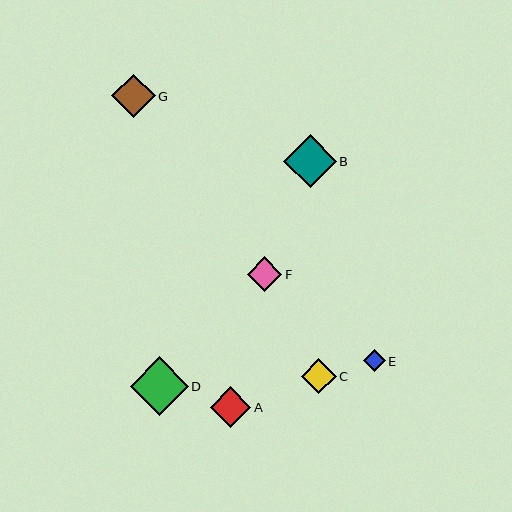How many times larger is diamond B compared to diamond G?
Diamond B is approximately 1.2 times the size of diamond G.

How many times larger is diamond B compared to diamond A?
Diamond B is approximately 1.3 times the size of diamond A.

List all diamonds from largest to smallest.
From largest to smallest: D, B, G, A, C, F, E.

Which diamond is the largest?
Diamond D is the largest with a size of approximately 58 pixels.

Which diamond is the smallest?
Diamond E is the smallest with a size of approximately 21 pixels.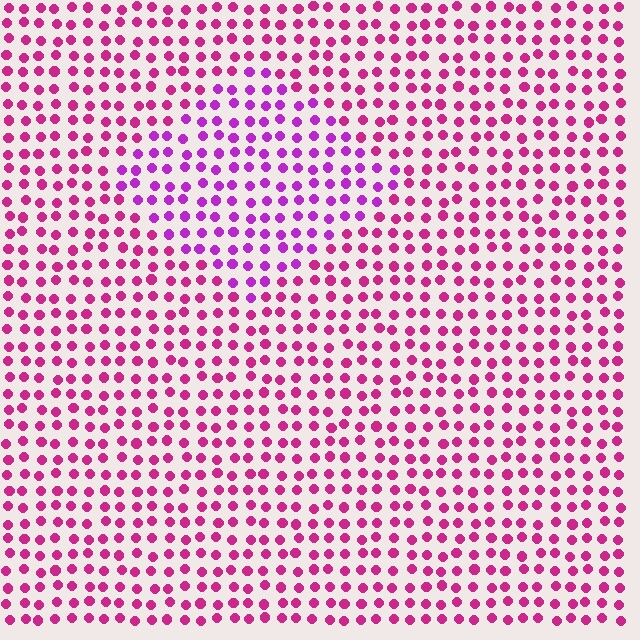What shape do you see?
I see a diamond.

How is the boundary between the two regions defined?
The boundary is defined purely by a slight shift in hue (about 31 degrees). Spacing, size, and orientation are identical on both sides.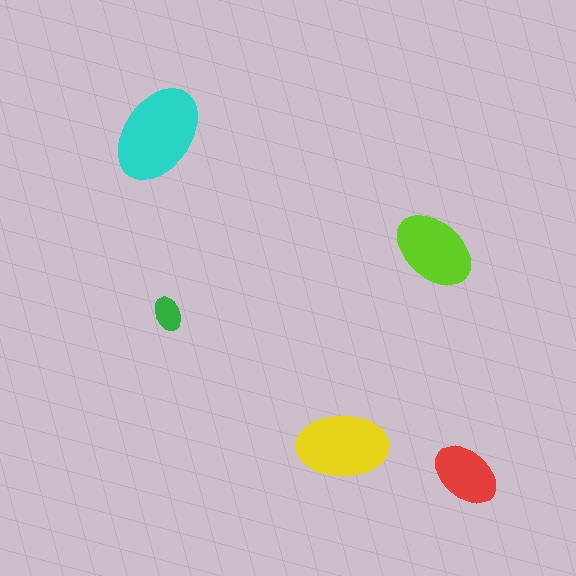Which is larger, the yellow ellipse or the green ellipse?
The yellow one.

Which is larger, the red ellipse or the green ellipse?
The red one.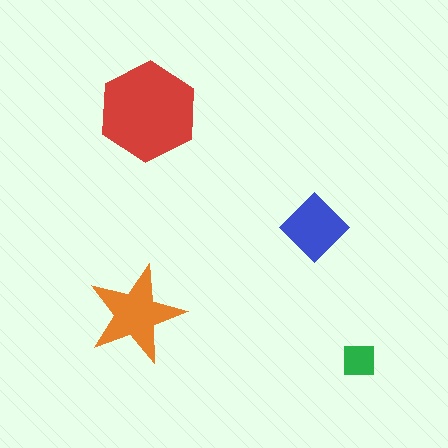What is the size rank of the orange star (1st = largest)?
2nd.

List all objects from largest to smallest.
The red hexagon, the orange star, the blue diamond, the green square.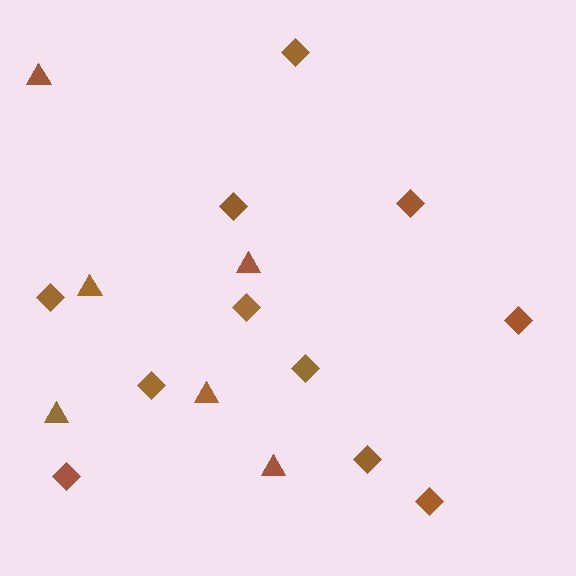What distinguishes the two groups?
There are 2 groups: one group of diamonds (11) and one group of triangles (6).